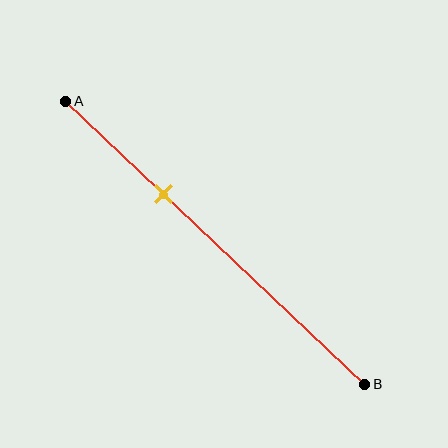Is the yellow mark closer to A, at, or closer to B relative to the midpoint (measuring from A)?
The yellow mark is closer to point A than the midpoint of segment AB.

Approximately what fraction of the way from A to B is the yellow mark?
The yellow mark is approximately 35% of the way from A to B.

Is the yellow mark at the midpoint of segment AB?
No, the mark is at about 35% from A, not at the 50% midpoint.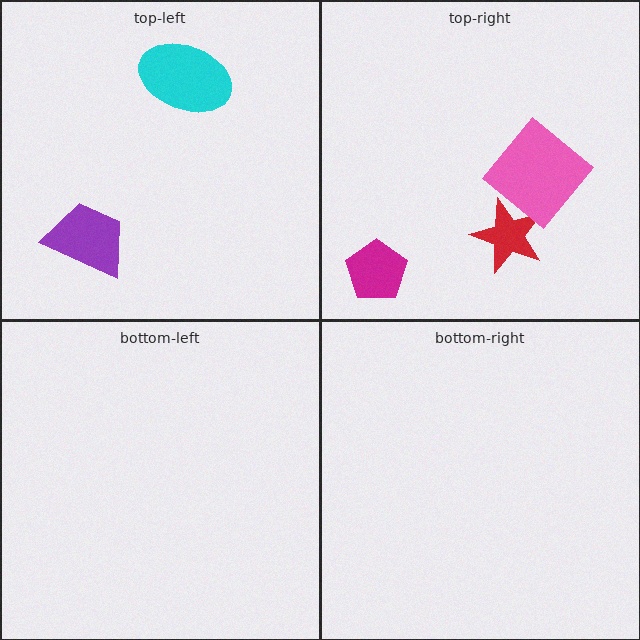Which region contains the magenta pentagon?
The top-right region.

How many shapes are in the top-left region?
2.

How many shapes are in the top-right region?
3.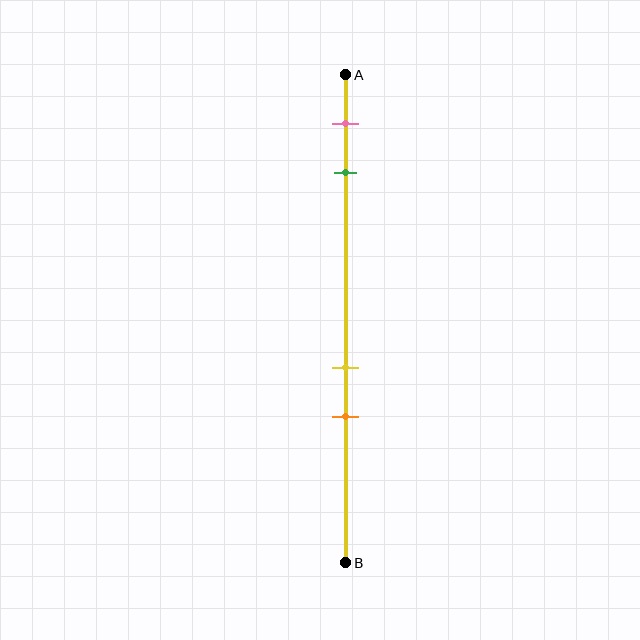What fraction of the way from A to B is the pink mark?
The pink mark is approximately 10% (0.1) of the way from A to B.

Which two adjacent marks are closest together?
The yellow and orange marks are the closest adjacent pair.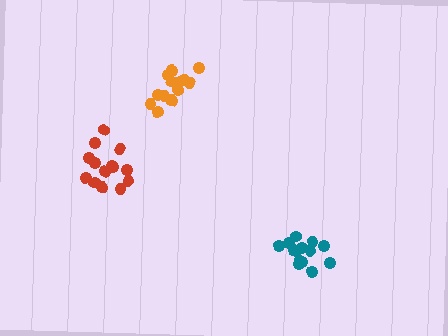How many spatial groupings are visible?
There are 3 spatial groupings.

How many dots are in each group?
Group 1: 14 dots, Group 2: 15 dots, Group 3: 15 dots (44 total).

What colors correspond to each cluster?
The clusters are colored: red, teal, orange.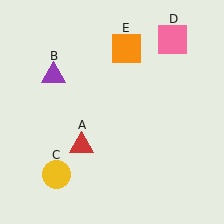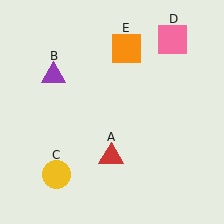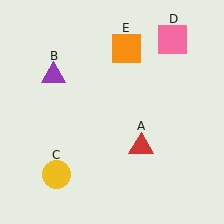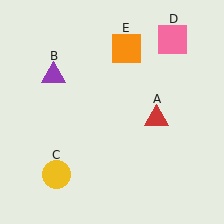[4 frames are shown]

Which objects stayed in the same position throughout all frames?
Purple triangle (object B) and yellow circle (object C) and pink square (object D) and orange square (object E) remained stationary.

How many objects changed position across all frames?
1 object changed position: red triangle (object A).